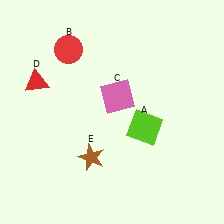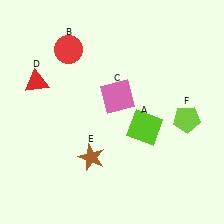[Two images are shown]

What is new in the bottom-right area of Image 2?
A lime pentagon (F) was added in the bottom-right area of Image 2.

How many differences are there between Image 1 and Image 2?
There is 1 difference between the two images.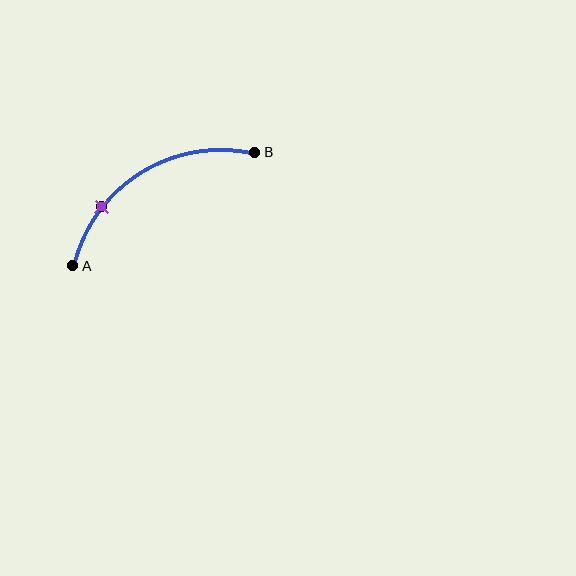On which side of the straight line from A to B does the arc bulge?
The arc bulges above the straight line connecting A and B.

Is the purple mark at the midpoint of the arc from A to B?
No. The purple mark lies on the arc but is closer to endpoint A. The arc midpoint would be at the point on the curve equidistant along the arc from both A and B.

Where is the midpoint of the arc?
The arc midpoint is the point on the curve farthest from the straight line joining A and B. It sits above that line.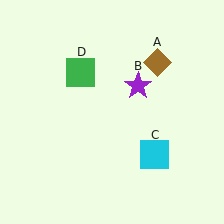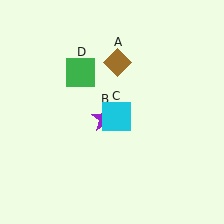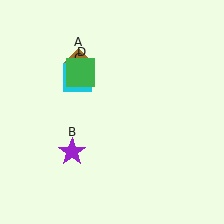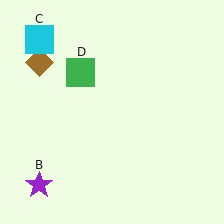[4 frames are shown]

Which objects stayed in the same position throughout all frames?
Green square (object D) remained stationary.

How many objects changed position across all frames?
3 objects changed position: brown diamond (object A), purple star (object B), cyan square (object C).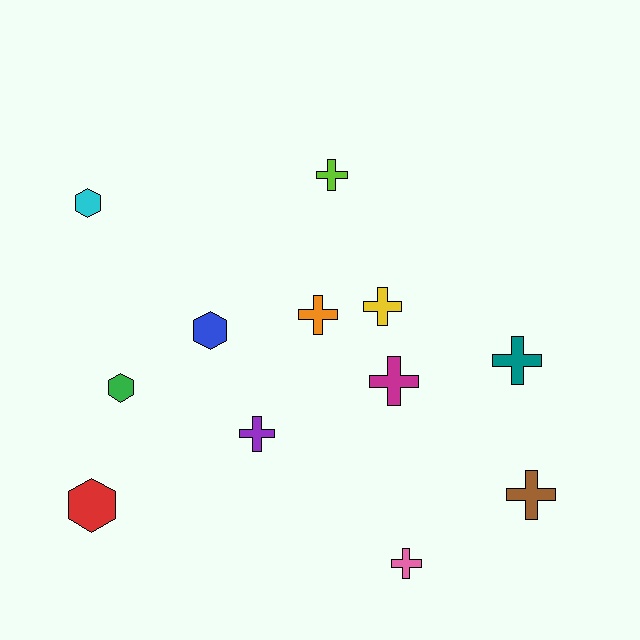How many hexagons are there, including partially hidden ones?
There are 4 hexagons.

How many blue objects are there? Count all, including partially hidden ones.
There is 1 blue object.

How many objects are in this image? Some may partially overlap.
There are 12 objects.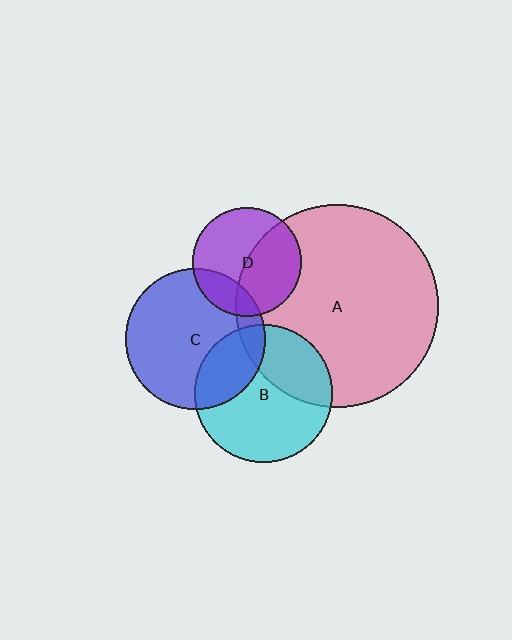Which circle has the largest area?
Circle A (pink).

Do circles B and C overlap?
Yes.